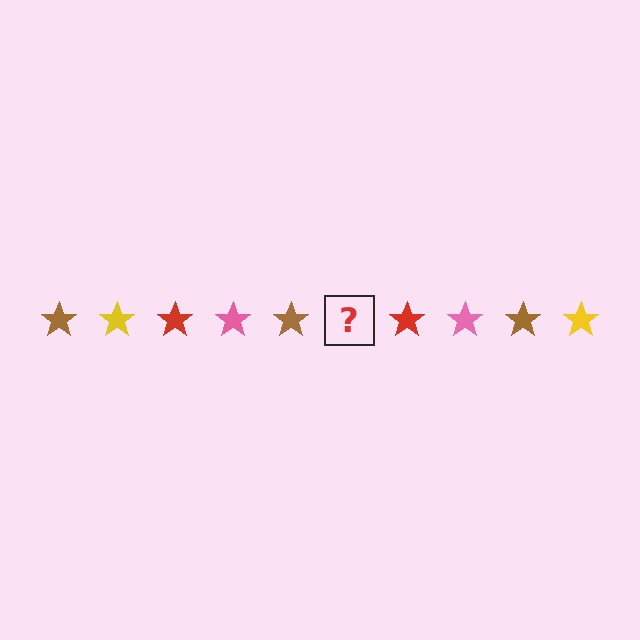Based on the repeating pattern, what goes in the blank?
The blank should be a yellow star.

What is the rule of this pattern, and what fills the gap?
The rule is that the pattern cycles through brown, yellow, red, pink stars. The gap should be filled with a yellow star.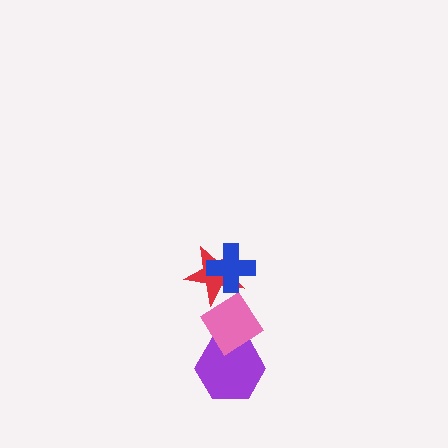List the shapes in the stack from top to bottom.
From top to bottom: the blue cross, the red star, the pink diamond, the purple hexagon.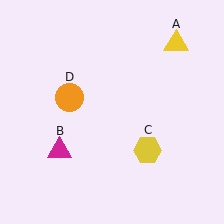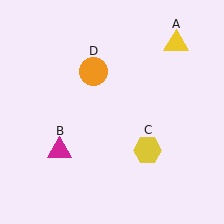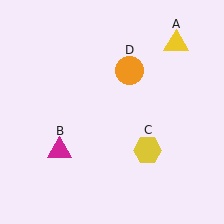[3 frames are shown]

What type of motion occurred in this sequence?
The orange circle (object D) rotated clockwise around the center of the scene.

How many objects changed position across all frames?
1 object changed position: orange circle (object D).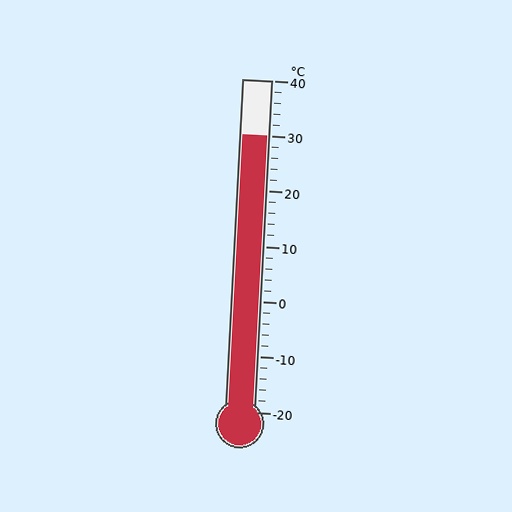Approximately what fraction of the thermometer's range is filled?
The thermometer is filled to approximately 85% of its range.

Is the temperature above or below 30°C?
The temperature is at 30°C.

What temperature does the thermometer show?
The thermometer shows approximately 30°C.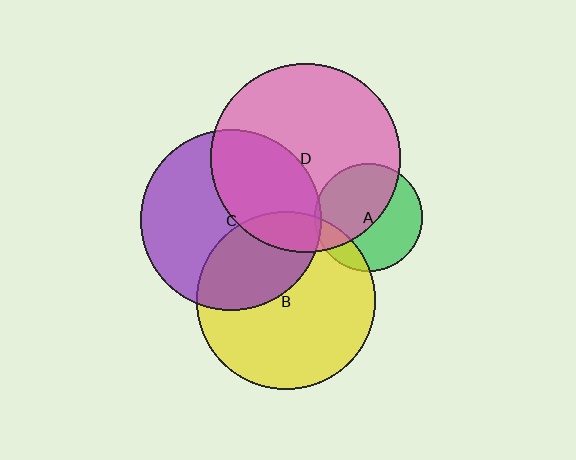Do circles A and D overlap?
Yes.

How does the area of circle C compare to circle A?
Approximately 2.8 times.